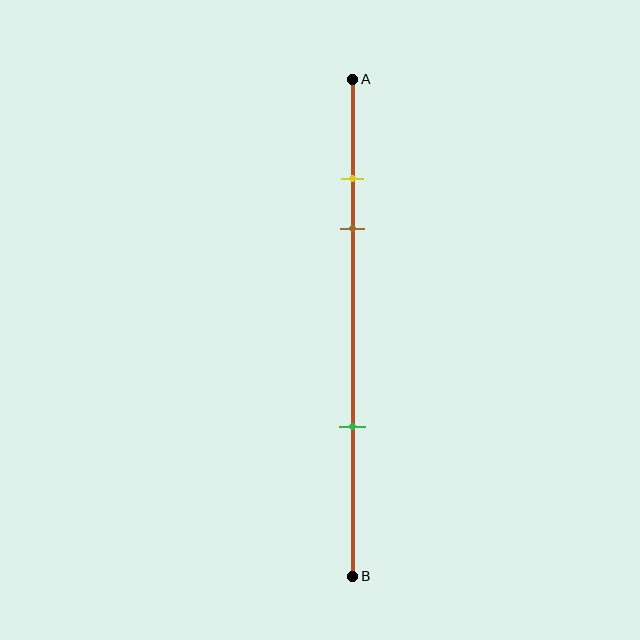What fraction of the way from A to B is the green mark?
The green mark is approximately 70% (0.7) of the way from A to B.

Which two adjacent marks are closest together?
The yellow and brown marks are the closest adjacent pair.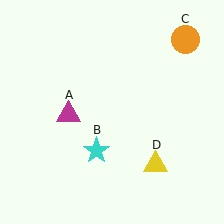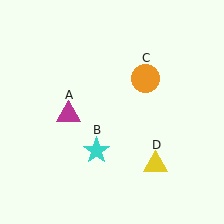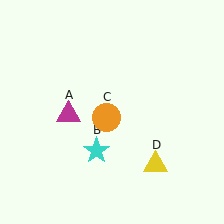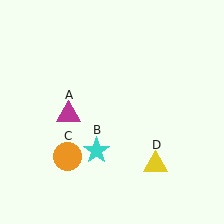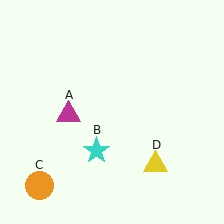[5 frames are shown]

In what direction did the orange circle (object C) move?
The orange circle (object C) moved down and to the left.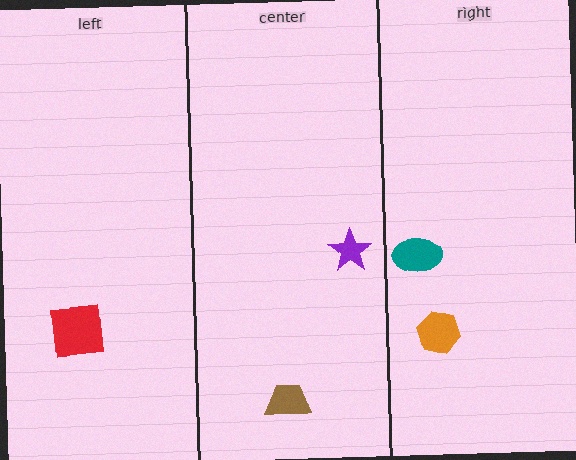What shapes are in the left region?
The red square.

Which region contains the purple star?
The center region.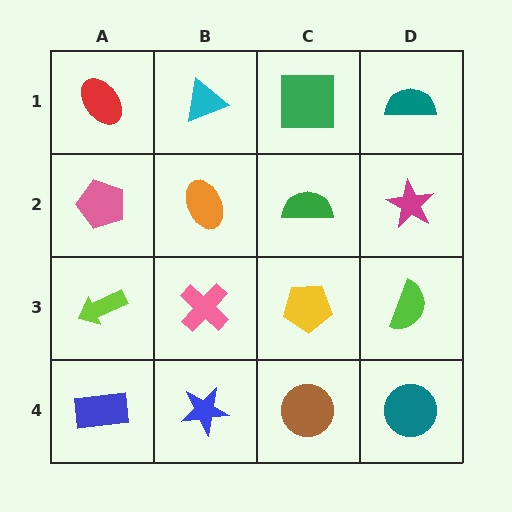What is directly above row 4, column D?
A lime semicircle.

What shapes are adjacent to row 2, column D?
A teal semicircle (row 1, column D), a lime semicircle (row 3, column D), a green semicircle (row 2, column C).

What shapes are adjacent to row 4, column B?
A pink cross (row 3, column B), a blue rectangle (row 4, column A), a brown circle (row 4, column C).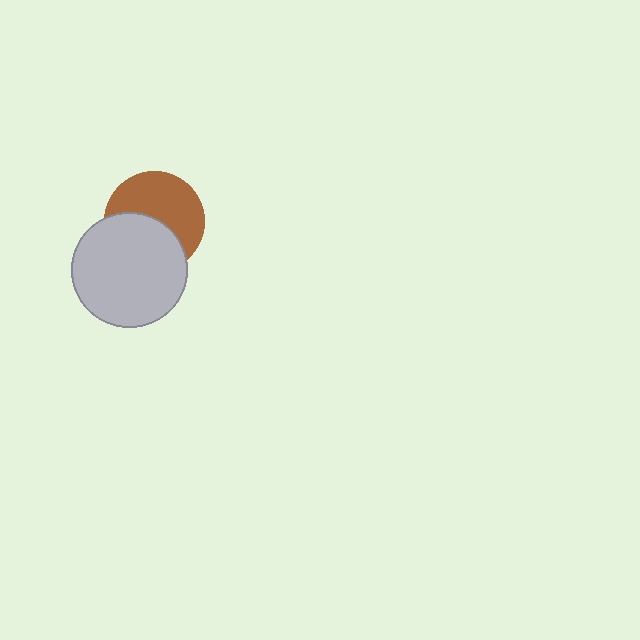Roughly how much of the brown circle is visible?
About half of it is visible (roughly 55%).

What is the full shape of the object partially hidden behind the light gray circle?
The partially hidden object is a brown circle.